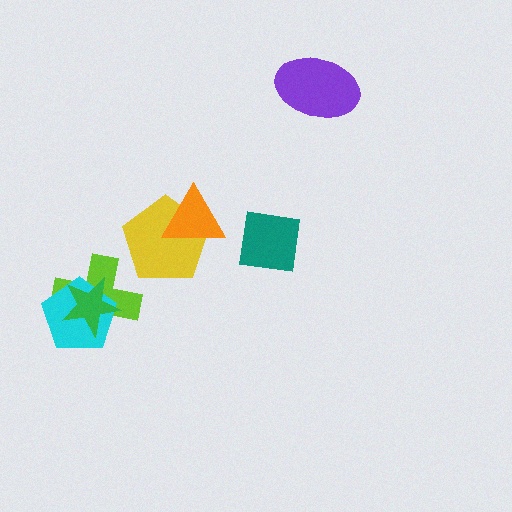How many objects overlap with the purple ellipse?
0 objects overlap with the purple ellipse.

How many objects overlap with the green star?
2 objects overlap with the green star.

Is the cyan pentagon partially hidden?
Yes, it is partially covered by another shape.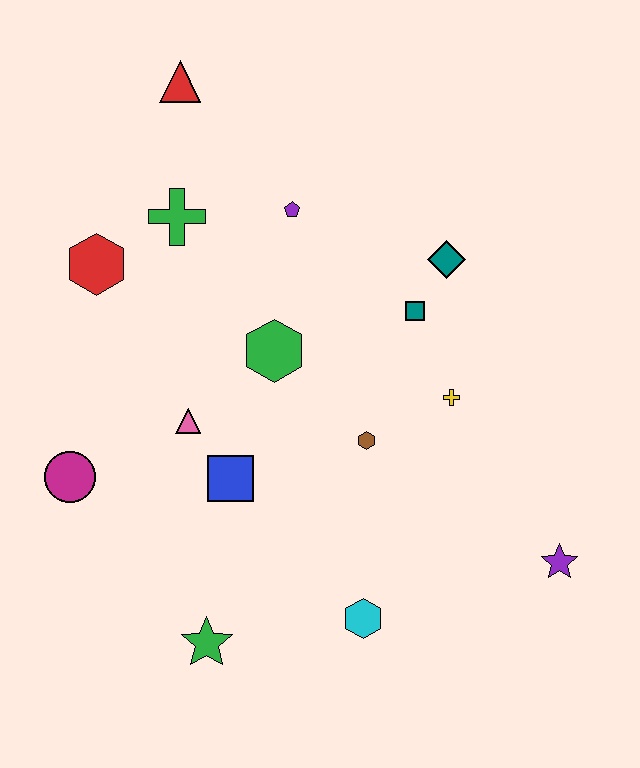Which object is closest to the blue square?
The pink triangle is closest to the blue square.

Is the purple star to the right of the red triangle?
Yes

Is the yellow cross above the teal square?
No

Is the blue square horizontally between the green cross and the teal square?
Yes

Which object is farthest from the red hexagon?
The purple star is farthest from the red hexagon.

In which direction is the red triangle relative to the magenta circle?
The red triangle is above the magenta circle.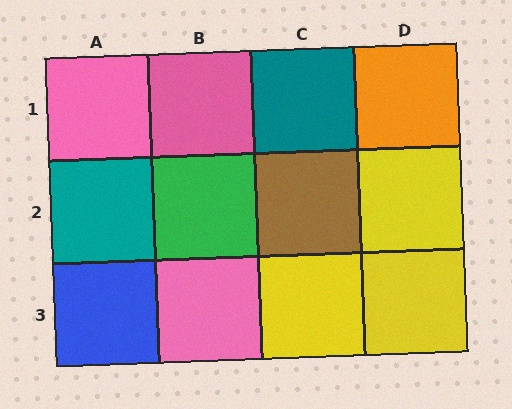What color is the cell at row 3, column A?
Blue.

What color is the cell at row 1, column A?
Pink.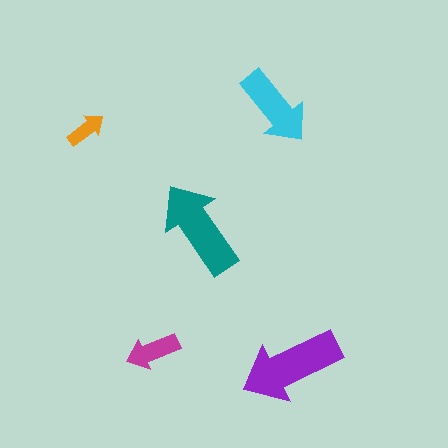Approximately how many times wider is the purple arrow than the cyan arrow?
About 1.5 times wider.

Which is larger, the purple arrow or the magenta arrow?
The purple one.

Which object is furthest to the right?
The purple arrow is rightmost.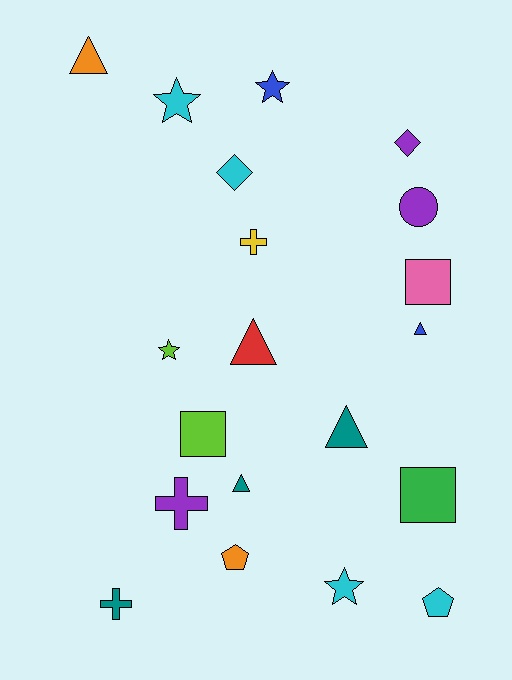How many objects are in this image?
There are 20 objects.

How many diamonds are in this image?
There are 2 diamonds.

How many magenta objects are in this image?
There are no magenta objects.